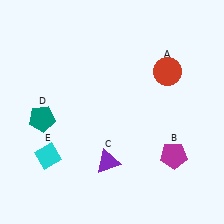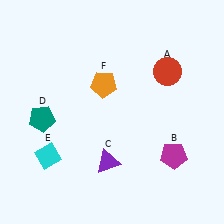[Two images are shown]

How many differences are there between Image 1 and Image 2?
There is 1 difference between the two images.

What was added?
An orange pentagon (F) was added in Image 2.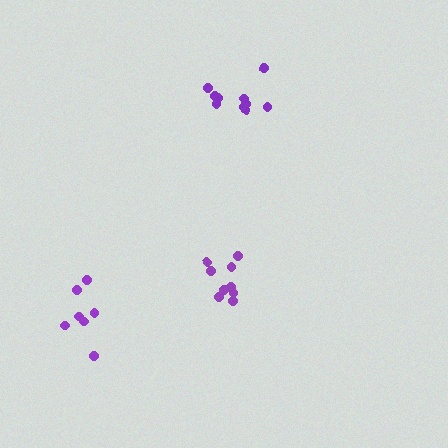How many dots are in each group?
Group 1: 9 dots, Group 2: 7 dots, Group 3: 10 dots (26 total).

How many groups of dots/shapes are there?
There are 3 groups.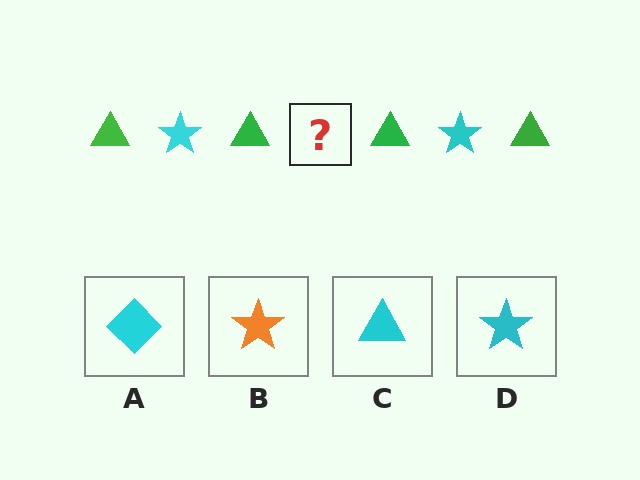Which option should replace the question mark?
Option D.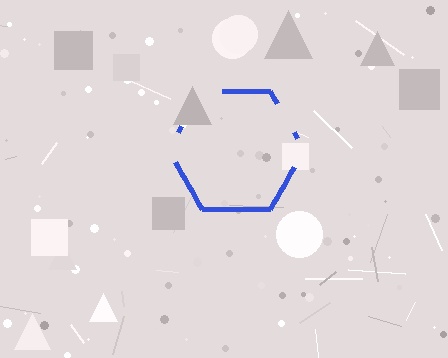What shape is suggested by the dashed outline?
The dashed outline suggests a hexagon.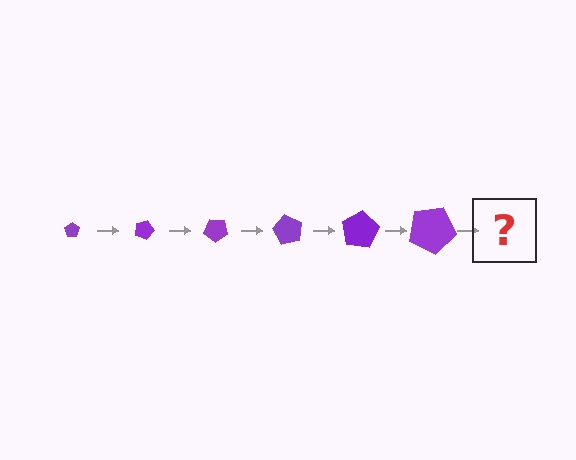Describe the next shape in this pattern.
It should be a pentagon, larger than the previous one and rotated 120 degrees from the start.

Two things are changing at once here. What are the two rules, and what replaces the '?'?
The two rules are that the pentagon grows larger each step and it rotates 20 degrees each step. The '?' should be a pentagon, larger than the previous one and rotated 120 degrees from the start.